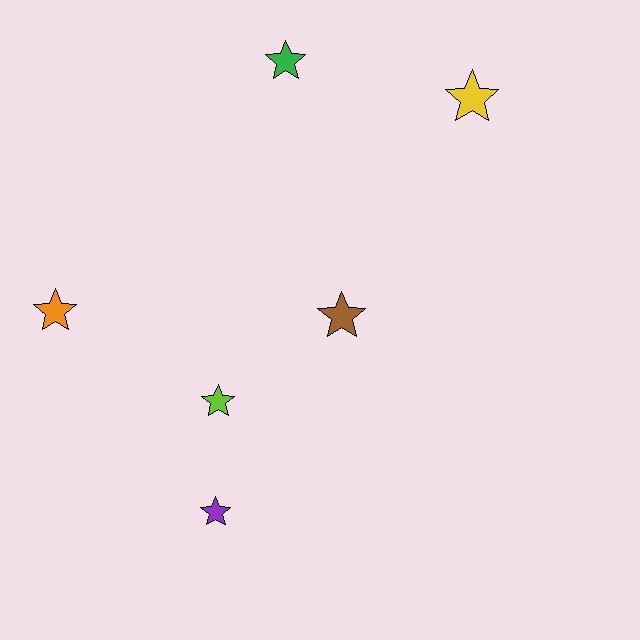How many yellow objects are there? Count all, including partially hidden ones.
There is 1 yellow object.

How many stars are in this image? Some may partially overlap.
There are 6 stars.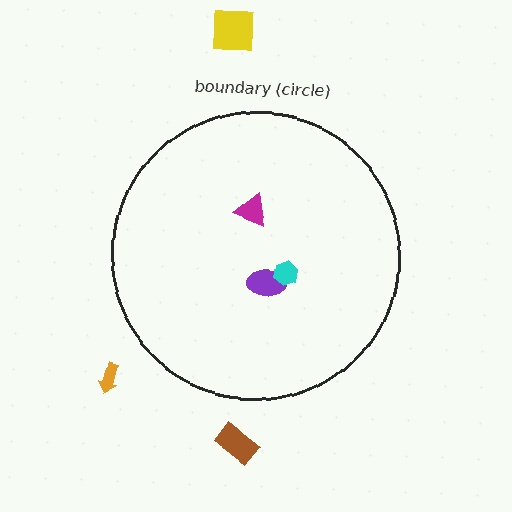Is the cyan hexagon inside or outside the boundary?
Inside.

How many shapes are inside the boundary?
3 inside, 3 outside.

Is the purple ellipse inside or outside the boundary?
Inside.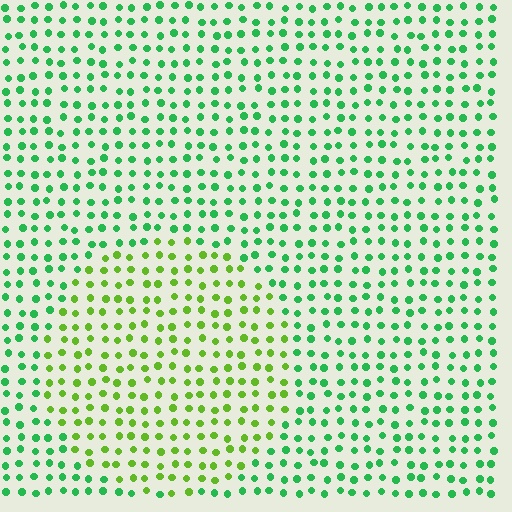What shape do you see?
I see a circle.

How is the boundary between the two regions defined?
The boundary is defined purely by a slight shift in hue (about 41 degrees). Spacing, size, and orientation are identical on both sides.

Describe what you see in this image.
The image is filled with small green elements in a uniform arrangement. A circle-shaped region is visible where the elements are tinted to a slightly different hue, forming a subtle color boundary.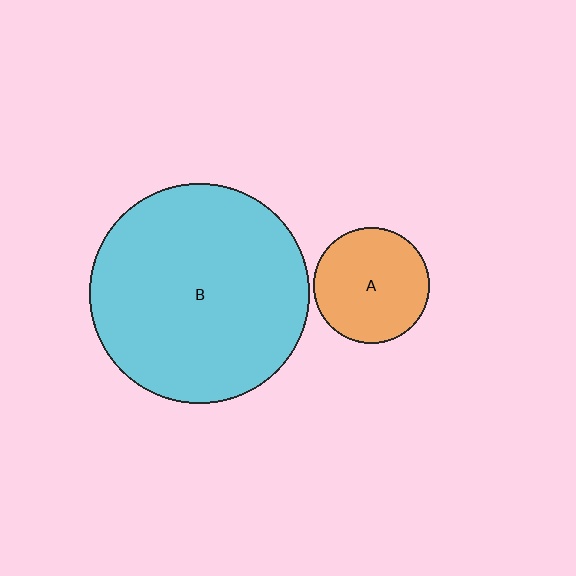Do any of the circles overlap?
No, none of the circles overlap.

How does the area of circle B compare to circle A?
Approximately 3.6 times.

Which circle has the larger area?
Circle B (cyan).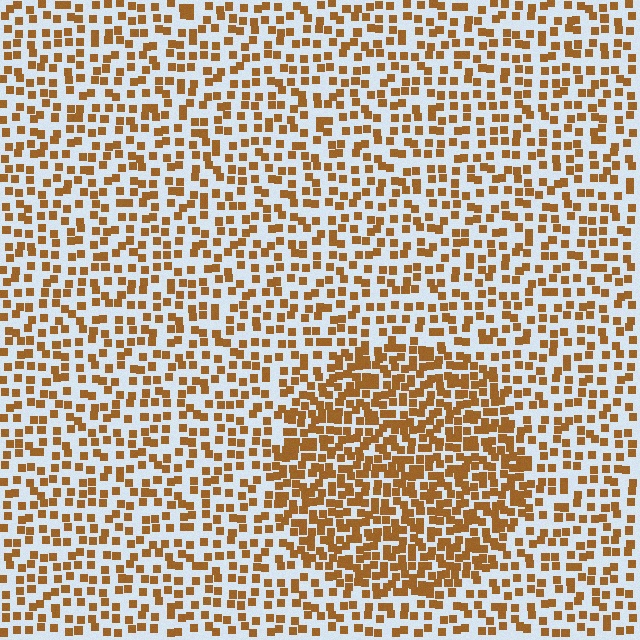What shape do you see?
I see a circle.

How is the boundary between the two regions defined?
The boundary is defined by a change in element density (approximately 1.9x ratio). All elements are the same color, size, and shape.